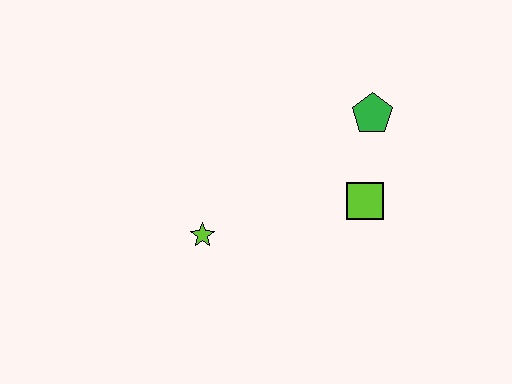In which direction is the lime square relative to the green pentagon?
The lime square is below the green pentagon.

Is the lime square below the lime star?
No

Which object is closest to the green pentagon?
The lime square is closest to the green pentagon.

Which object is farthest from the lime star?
The green pentagon is farthest from the lime star.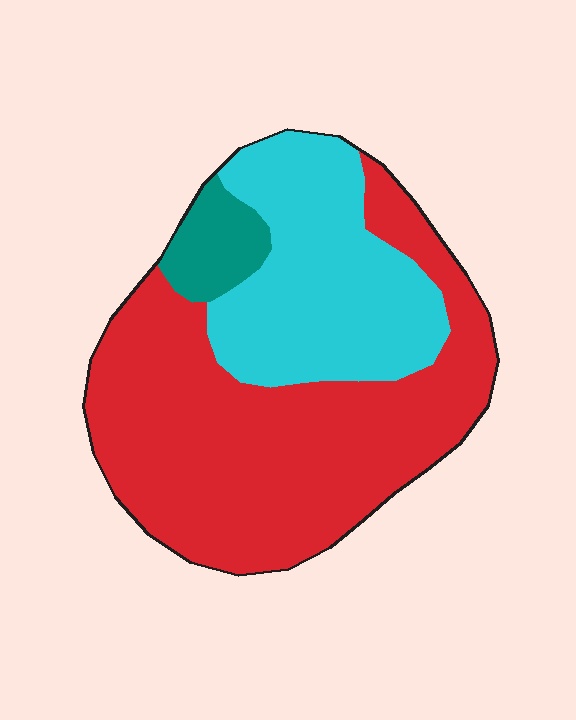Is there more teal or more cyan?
Cyan.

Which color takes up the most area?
Red, at roughly 60%.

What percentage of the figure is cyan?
Cyan covers about 30% of the figure.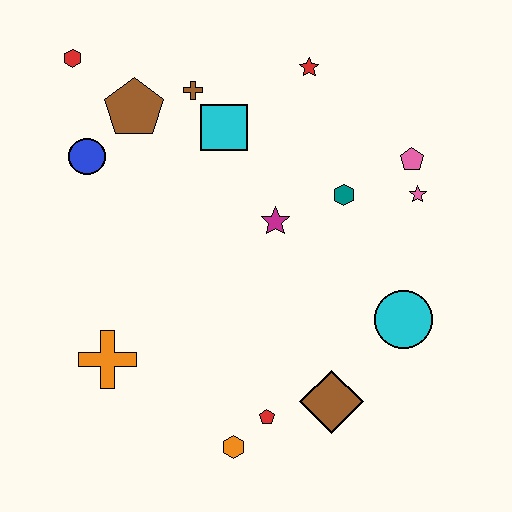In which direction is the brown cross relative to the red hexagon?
The brown cross is to the right of the red hexagon.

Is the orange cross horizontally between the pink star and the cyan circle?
No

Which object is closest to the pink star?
The pink pentagon is closest to the pink star.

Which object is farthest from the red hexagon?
The brown diamond is farthest from the red hexagon.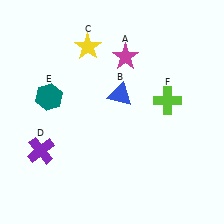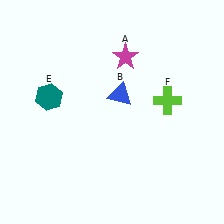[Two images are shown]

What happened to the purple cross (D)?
The purple cross (D) was removed in Image 2. It was in the bottom-left area of Image 1.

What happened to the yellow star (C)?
The yellow star (C) was removed in Image 2. It was in the top-left area of Image 1.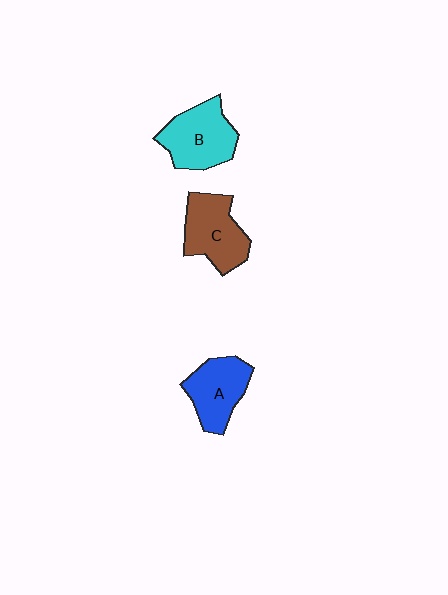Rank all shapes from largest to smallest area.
From largest to smallest: B (cyan), C (brown), A (blue).